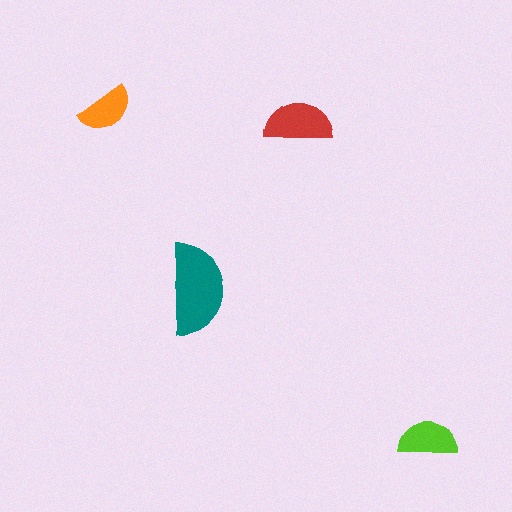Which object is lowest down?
The lime semicircle is bottommost.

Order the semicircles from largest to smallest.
the teal one, the red one, the lime one, the orange one.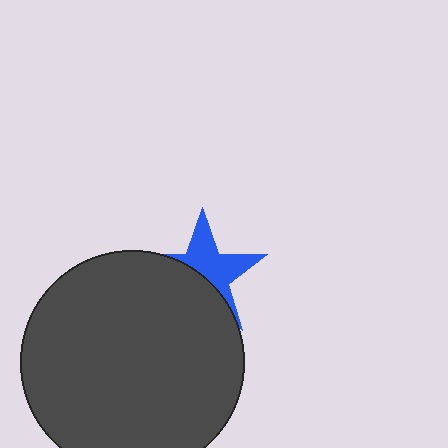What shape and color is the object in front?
The object in front is a dark gray circle.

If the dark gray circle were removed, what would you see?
You would see the complete blue star.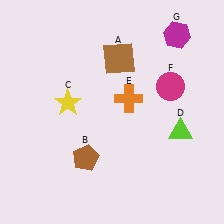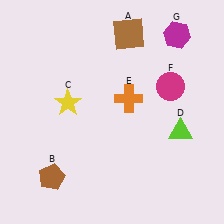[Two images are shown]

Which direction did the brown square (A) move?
The brown square (A) moved up.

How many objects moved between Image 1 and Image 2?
2 objects moved between the two images.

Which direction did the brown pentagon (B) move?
The brown pentagon (B) moved left.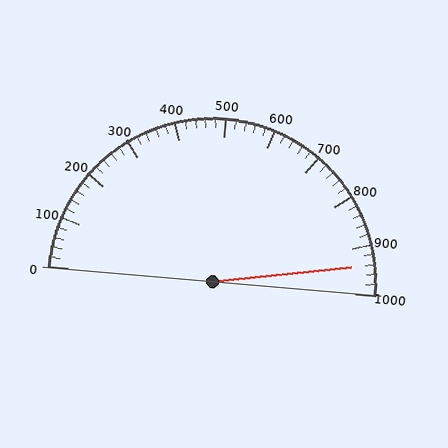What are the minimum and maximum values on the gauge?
The gauge ranges from 0 to 1000.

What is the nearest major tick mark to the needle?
The nearest major tick mark is 900.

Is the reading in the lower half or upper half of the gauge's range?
The reading is in the upper half of the range (0 to 1000).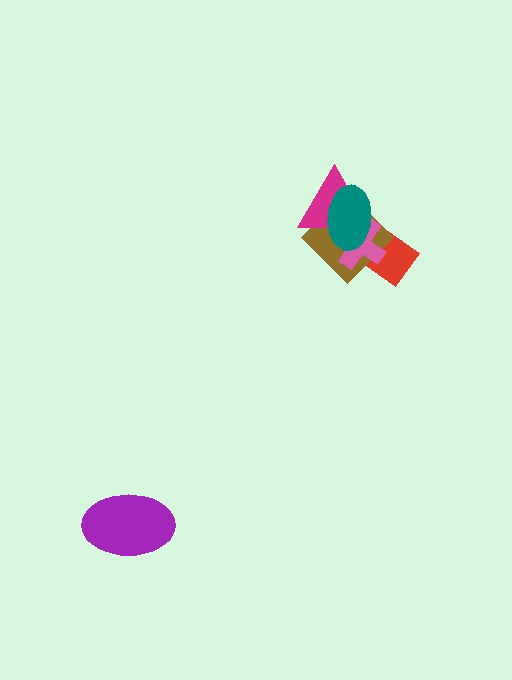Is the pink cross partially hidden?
Yes, it is partially covered by another shape.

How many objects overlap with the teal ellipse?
3 objects overlap with the teal ellipse.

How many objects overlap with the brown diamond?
4 objects overlap with the brown diamond.